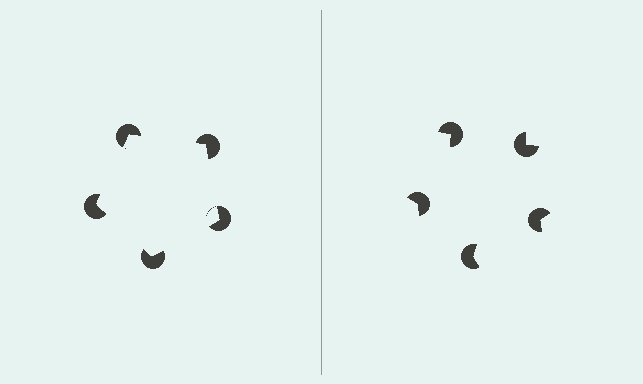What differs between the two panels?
The pac-man discs are positioned identically on both sides; only the wedge orientations differ. On the left they align to a pentagon; on the right they are misaligned.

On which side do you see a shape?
An illusory pentagon appears on the left side. On the right side the wedge cuts are rotated, so no coherent shape forms.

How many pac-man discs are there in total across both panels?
10 — 5 on each side.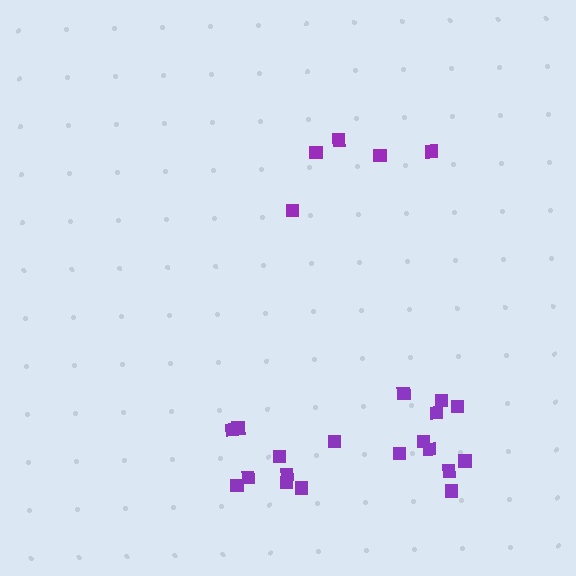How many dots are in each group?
Group 1: 5 dots, Group 2: 10 dots, Group 3: 9 dots (24 total).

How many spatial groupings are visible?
There are 3 spatial groupings.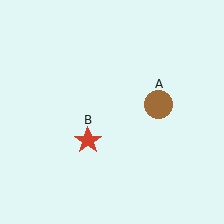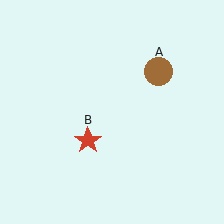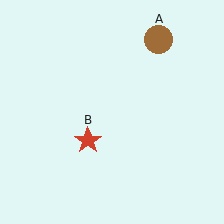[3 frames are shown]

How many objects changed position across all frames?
1 object changed position: brown circle (object A).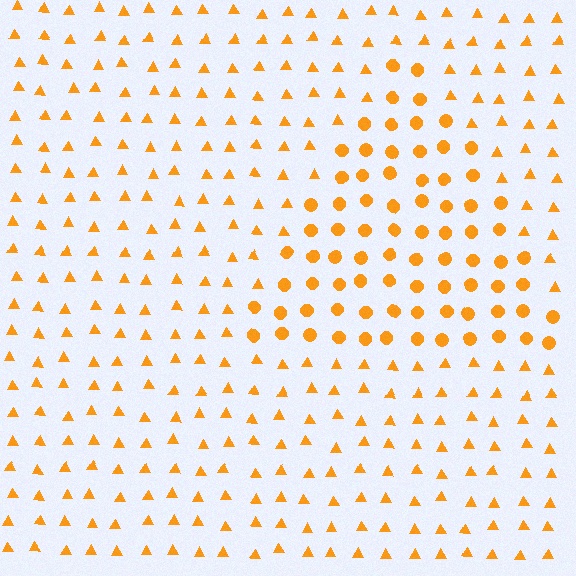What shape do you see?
I see a triangle.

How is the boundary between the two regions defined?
The boundary is defined by a change in element shape: circles inside vs. triangles outside. All elements share the same color and spacing.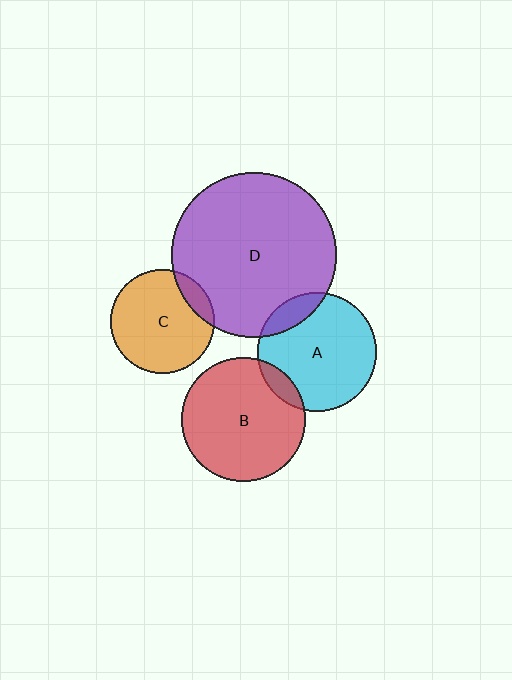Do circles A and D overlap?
Yes.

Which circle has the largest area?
Circle D (purple).